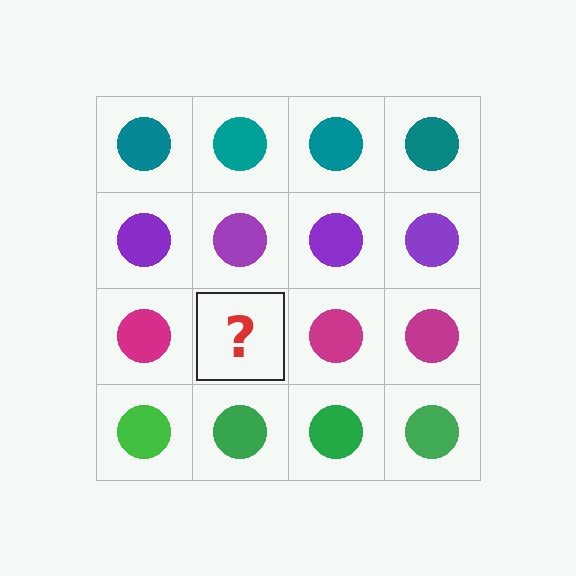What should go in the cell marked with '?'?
The missing cell should contain a magenta circle.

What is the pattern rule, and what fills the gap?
The rule is that each row has a consistent color. The gap should be filled with a magenta circle.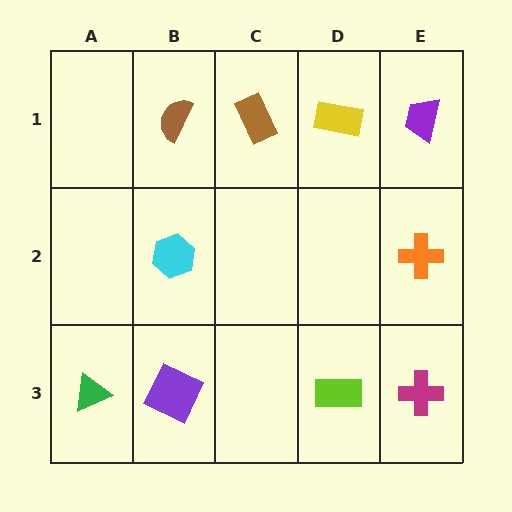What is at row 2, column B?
A cyan hexagon.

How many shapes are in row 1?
4 shapes.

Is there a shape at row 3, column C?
No, that cell is empty.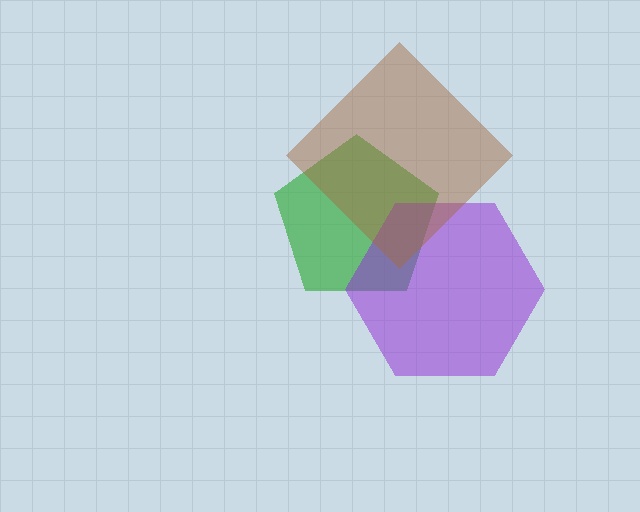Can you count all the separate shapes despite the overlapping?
Yes, there are 3 separate shapes.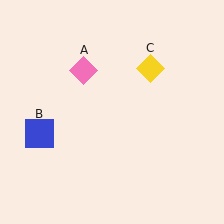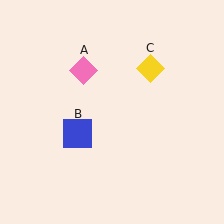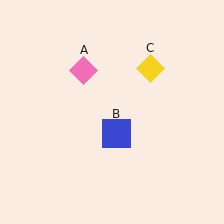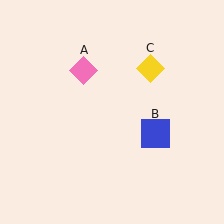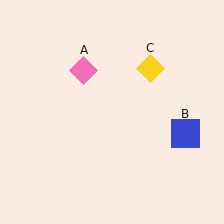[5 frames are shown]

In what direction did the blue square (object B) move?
The blue square (object B) moved right.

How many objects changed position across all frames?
1 object changed position: blue square (object B).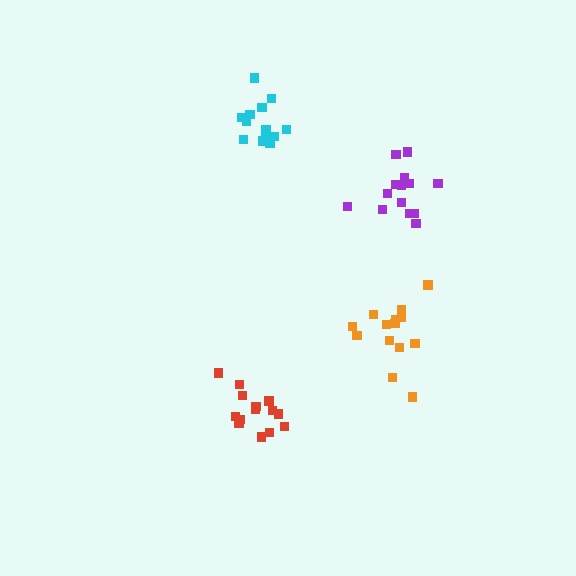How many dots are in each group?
Group 1: 14 dots, Group 2: 13 dots, Group 3: 14 dots, Group 4: 14 dots (55 total).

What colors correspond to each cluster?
The clusters are colored: orange, cyan, red, purple.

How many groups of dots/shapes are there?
There are 4 groups.